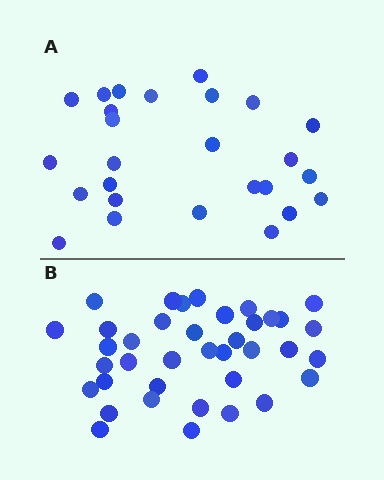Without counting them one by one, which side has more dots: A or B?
Region B (the bottom region) has more dots.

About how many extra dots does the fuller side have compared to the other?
Region B has roughly 12 or so more dots than region A.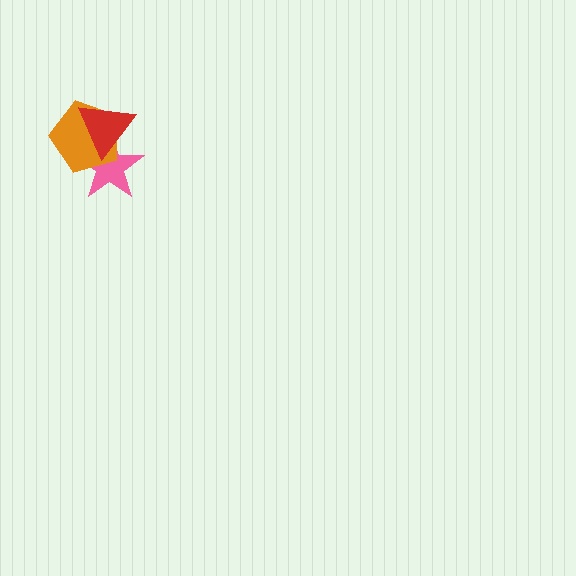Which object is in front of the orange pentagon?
The red triangle is in front of the orange pentagon.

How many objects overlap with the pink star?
2 objects overlap with the pink star.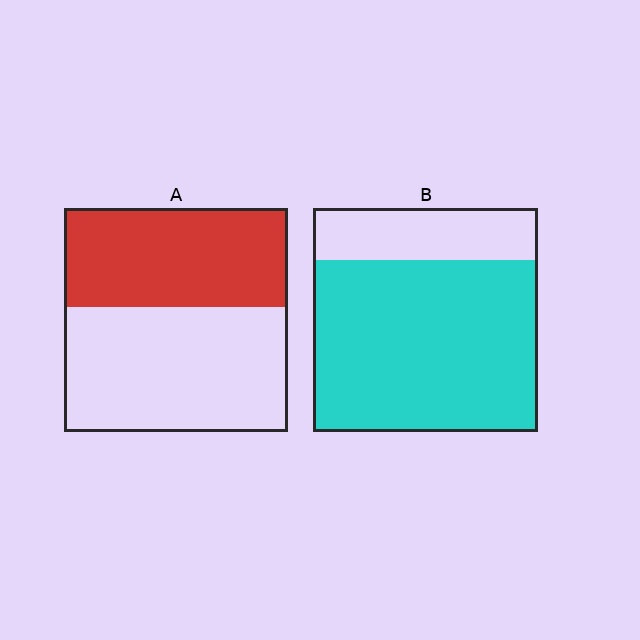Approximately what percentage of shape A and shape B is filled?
A is approximately 45% and B is approximately 75%.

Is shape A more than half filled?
No.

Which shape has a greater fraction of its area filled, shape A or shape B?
Shape B.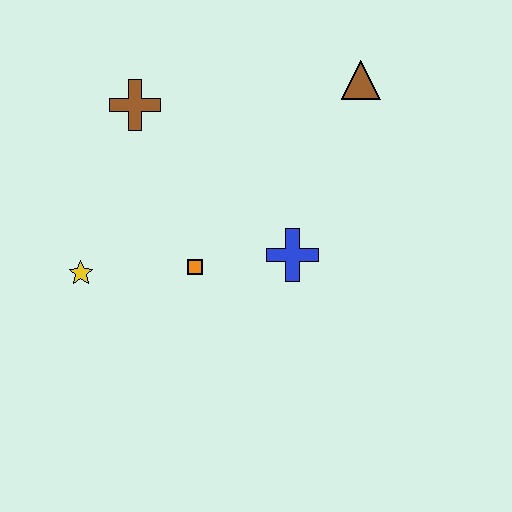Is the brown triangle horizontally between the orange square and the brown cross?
No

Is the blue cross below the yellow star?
No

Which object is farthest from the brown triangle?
The yellow star is farthest from the brown triangle.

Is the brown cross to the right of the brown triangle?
No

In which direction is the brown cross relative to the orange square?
The brown cross is above the orange square.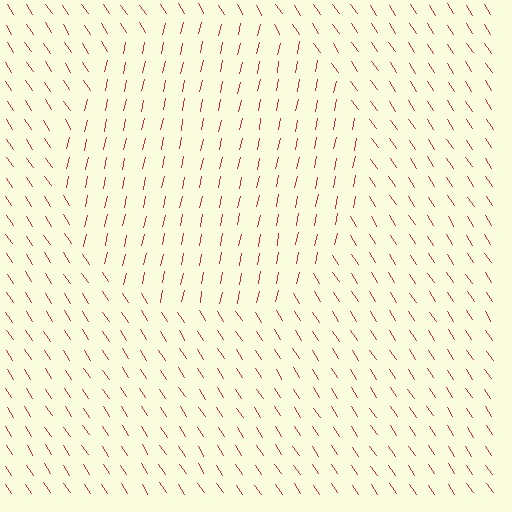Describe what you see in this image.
The image is filled with small red line segments. A circle region in the image has lines oriented differently from the surrounding lines, creating a visible texture boundary.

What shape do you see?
I see a circle.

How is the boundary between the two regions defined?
The boundary is defined purely by a change in line orientation (approximately 45 degrees difference). All lines are the same color and thickness.